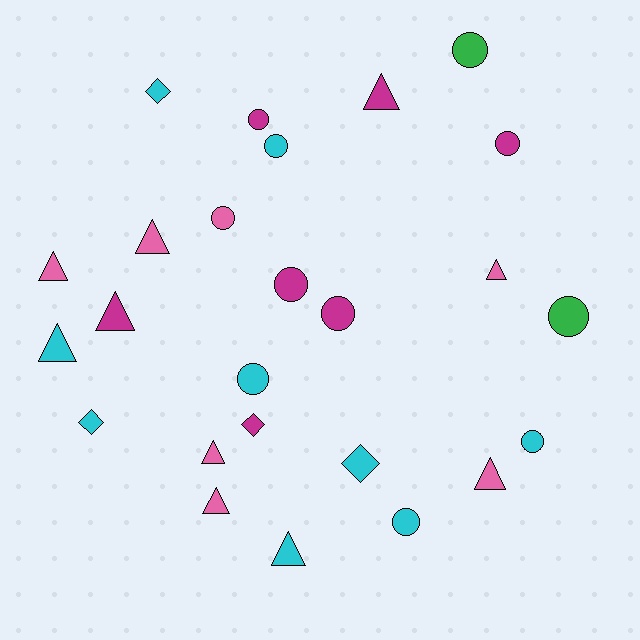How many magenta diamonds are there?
There is 1 magenta diamond.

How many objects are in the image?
There are 25 objects.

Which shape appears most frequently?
Circle, with 11 objects.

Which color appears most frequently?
Cyan, with 9 objects.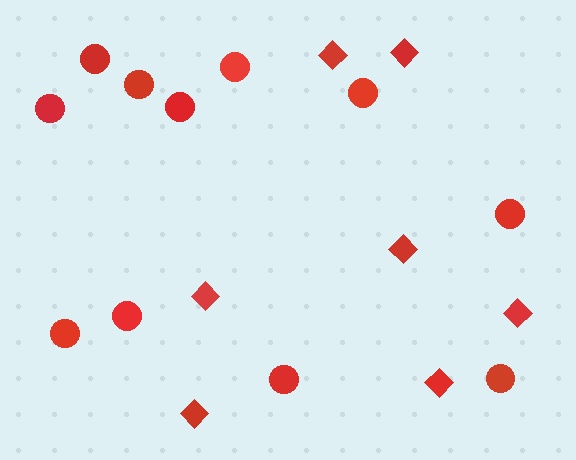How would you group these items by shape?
There are 2 groups: one group of circles (11) and one group of diamonds (7).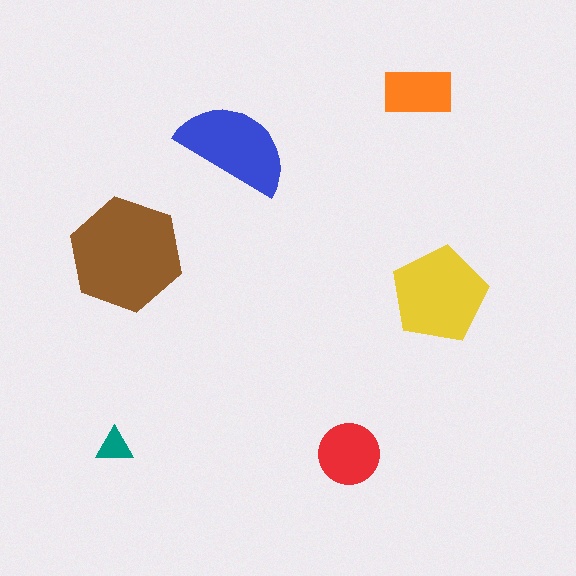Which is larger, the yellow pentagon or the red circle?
The yellow pentagon.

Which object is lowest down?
The red circle is bottommost.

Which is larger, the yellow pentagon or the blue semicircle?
The yellow pentagon.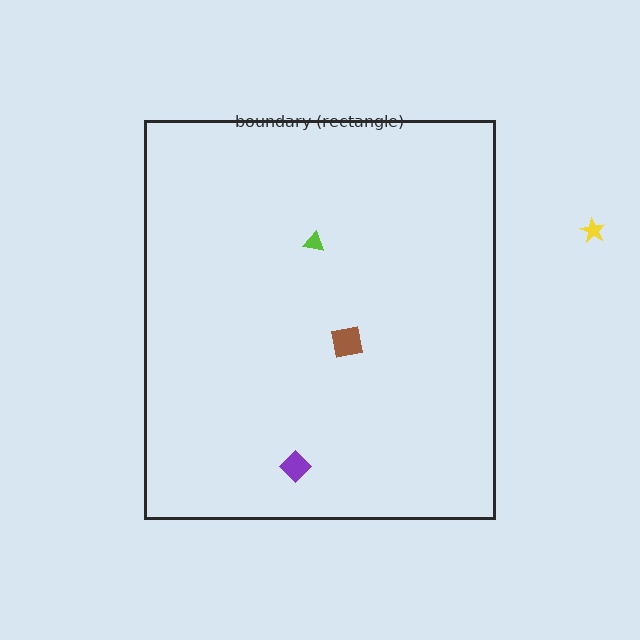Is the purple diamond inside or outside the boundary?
Inside.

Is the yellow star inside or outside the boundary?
Outside.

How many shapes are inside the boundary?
3 inside, 1 outside.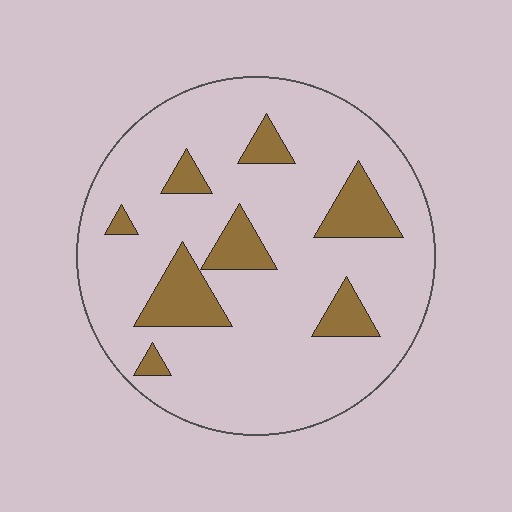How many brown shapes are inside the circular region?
8.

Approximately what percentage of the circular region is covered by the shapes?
Approximately 15%.